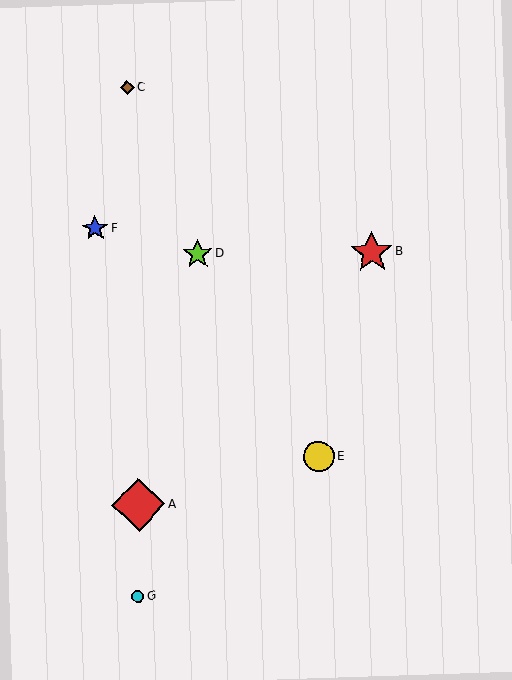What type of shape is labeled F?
Shape F is a blue star.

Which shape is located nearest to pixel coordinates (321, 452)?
The yellow circle (labeled E) at (319, 457) is nearest to that location.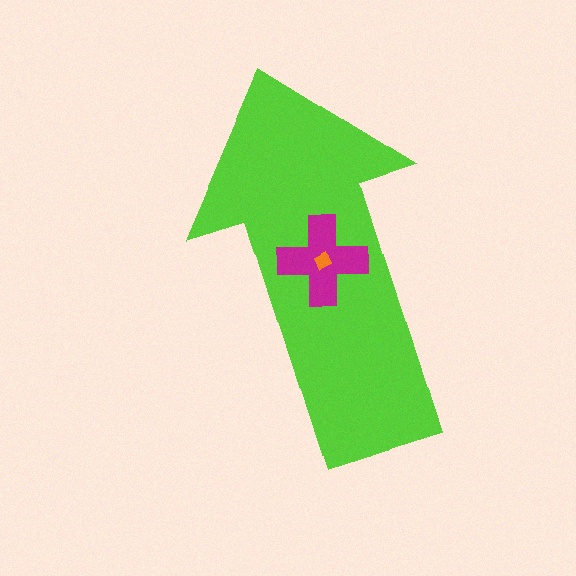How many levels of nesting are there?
3.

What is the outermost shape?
The lime arrow.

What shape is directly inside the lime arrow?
The magenta cross.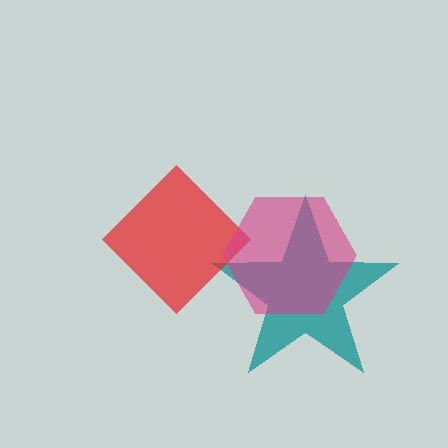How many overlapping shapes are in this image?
There are 3 overlapping shapes in the image.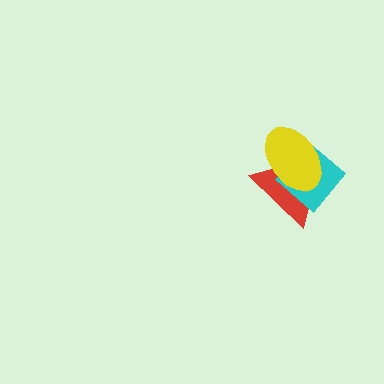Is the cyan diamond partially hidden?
Yes, it is partially covered by another shape.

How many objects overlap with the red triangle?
2 objects overlap with the red triangle.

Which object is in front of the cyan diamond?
The yellow ellipse is in front of the cyan diamond.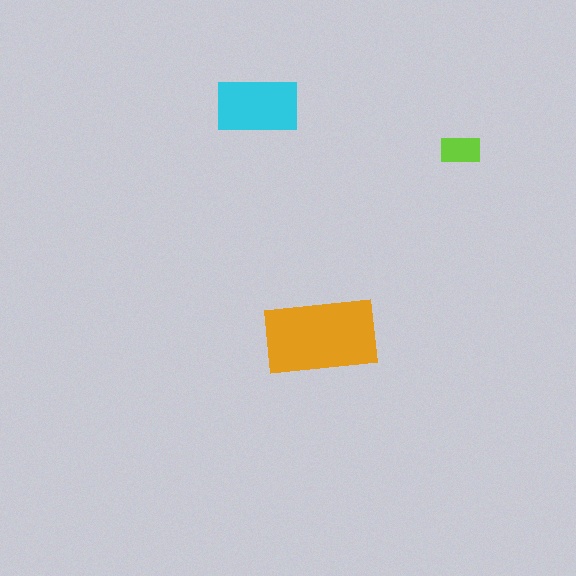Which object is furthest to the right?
The lime rectangle is rightmost.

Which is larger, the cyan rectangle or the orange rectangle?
The orange one.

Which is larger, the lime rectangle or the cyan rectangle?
The cyan one.